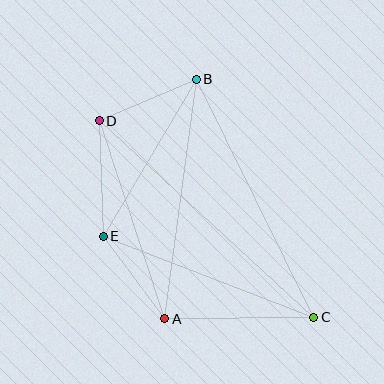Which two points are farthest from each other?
Points C and D are farthest from each other.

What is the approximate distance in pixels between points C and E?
The distance between C and E is approximately 225 pixels.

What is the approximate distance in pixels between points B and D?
The distance between B and D is approximately 106 pixels.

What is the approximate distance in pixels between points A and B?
The distance between A and B is approximately 242 pixels.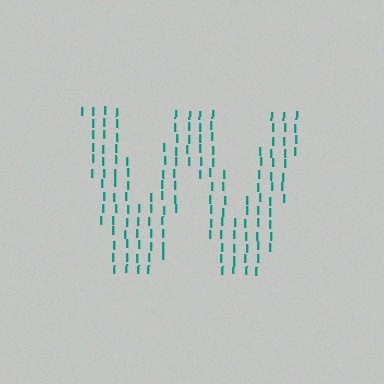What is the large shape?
The large shape is the letter W.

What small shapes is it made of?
It is made of small letter I's.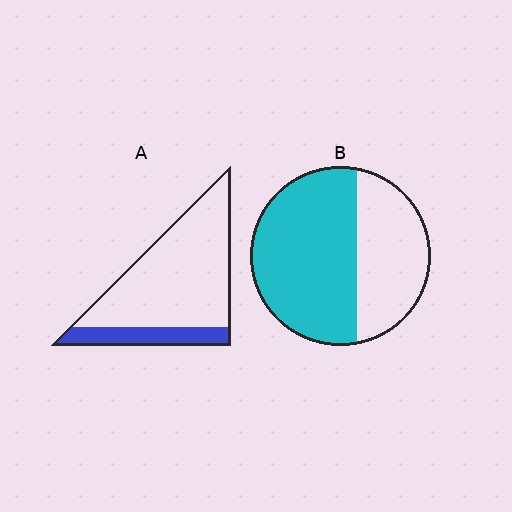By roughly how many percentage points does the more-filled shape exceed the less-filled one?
By roughly 40 percentage points (B over A).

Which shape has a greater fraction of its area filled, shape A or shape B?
Shape B.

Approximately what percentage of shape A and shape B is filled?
A is approximately 20% and B is approximately 60%.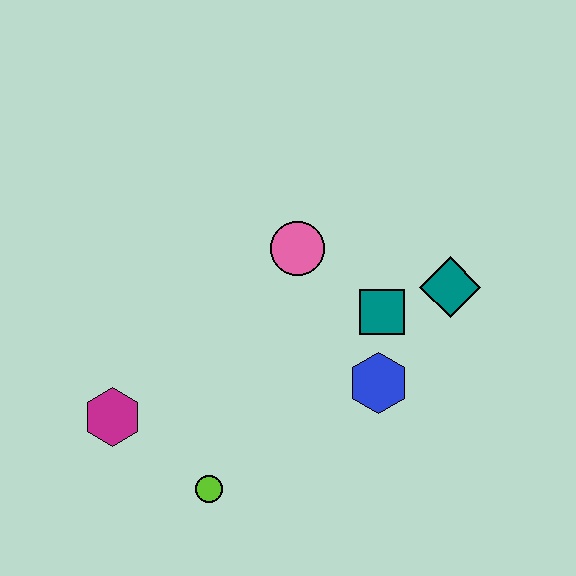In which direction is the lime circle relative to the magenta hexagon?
The lime circle is to the right of the magenta hexagon.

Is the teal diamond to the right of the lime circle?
Yes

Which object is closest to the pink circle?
The teal square is closest to the pink circle.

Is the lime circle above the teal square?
No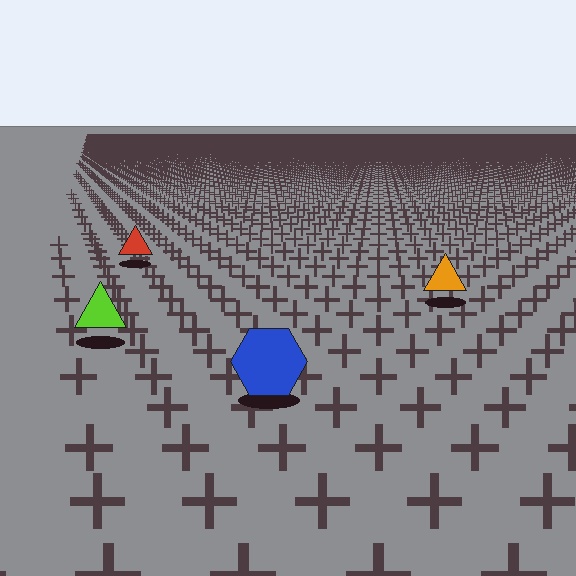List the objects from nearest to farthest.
From nearest to farthest: the blue hexagon, the lime triangle, the orange triangle, the red triangle.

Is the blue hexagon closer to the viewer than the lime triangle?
Yes. The blue hexagon is closer — you can tell from the texture gradient: the ground texture is coarser near it.